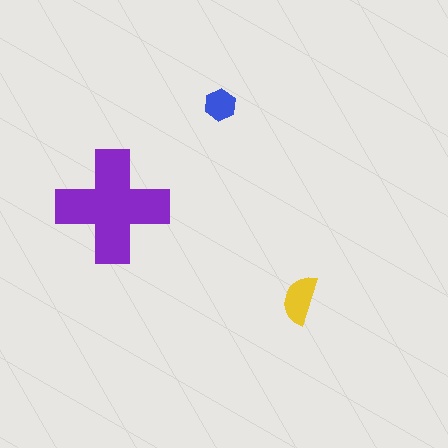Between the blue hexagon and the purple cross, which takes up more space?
The purple cross.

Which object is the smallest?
The blue hexagon.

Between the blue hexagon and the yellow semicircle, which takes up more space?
The yellow semicircle.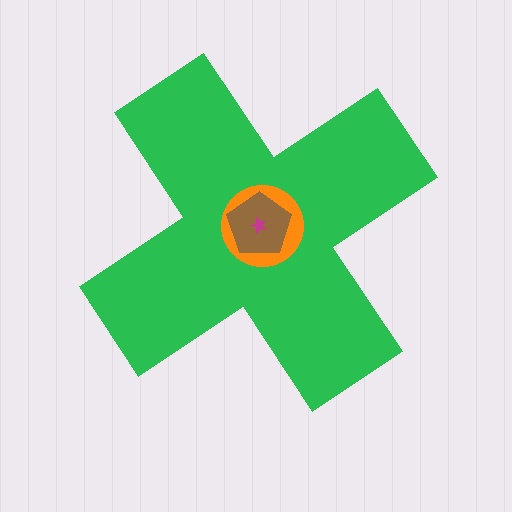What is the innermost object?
The magenta star.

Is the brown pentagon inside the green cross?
Yes.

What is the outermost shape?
The green cross.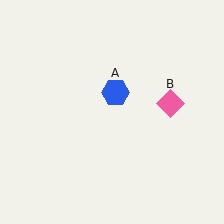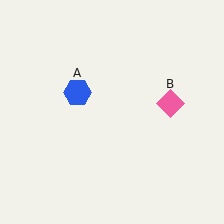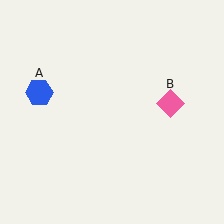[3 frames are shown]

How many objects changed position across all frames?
1 object changed position: blue hexagon (object A).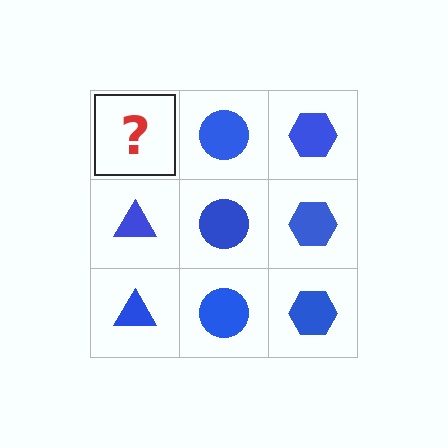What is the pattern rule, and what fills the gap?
The rule is that each column has a consistent shape. The gap should be filled with a blue triangle.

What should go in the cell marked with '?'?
The missing cell should contain a blue triangle.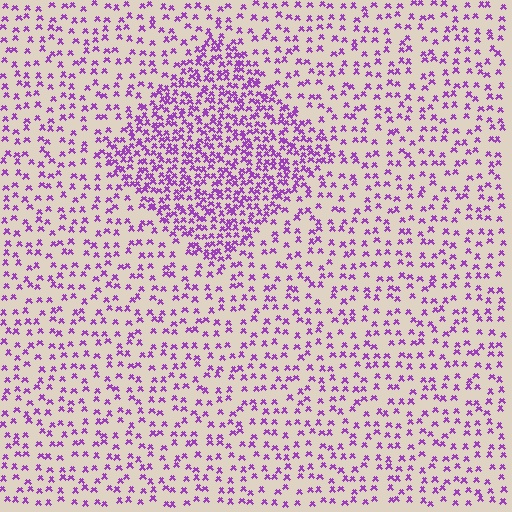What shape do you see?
I see a diamond.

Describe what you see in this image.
The image contains small purple elements arranged at two different densities. A diamond-shaped region is visible where the elements are more densely packed than the surrounding area.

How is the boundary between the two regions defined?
The boundary is defined by a change in element density (approximately 2.3x ratio). All elements are the same color, size, and shape.